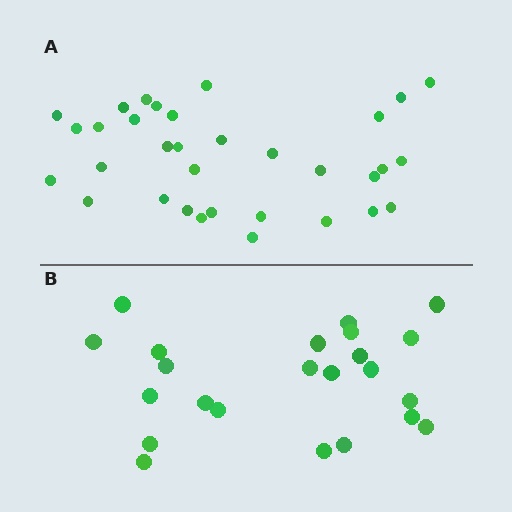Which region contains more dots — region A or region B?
Region A (the top region) has more dots.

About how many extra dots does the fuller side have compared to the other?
Region A has roughly 10 or so more dots than region B.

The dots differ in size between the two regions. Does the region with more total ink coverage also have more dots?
No. Region B has more total ink coverage because its dots are larger, but region A actually contains more individual dots. Total area can be misleading — the number of items is what matters here.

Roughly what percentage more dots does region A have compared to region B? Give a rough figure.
About 45% more.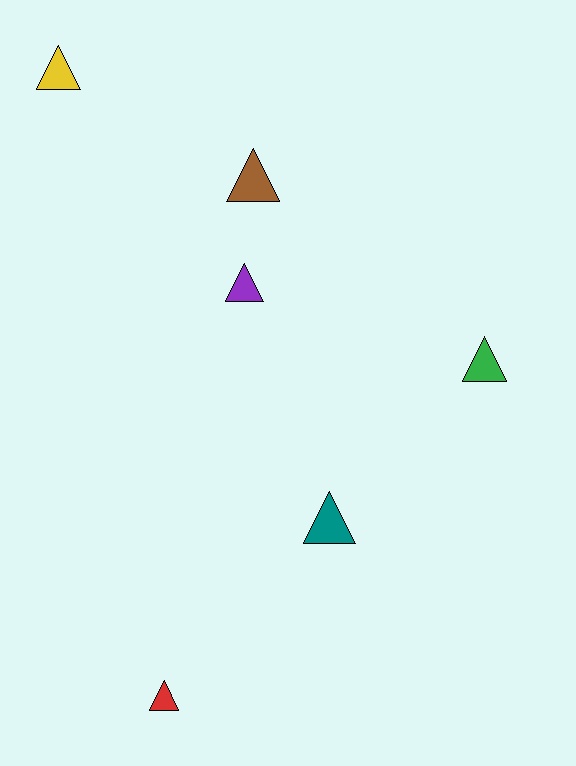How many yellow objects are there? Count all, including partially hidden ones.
There is 1 yellow object.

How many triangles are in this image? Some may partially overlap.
There are 6 triangles.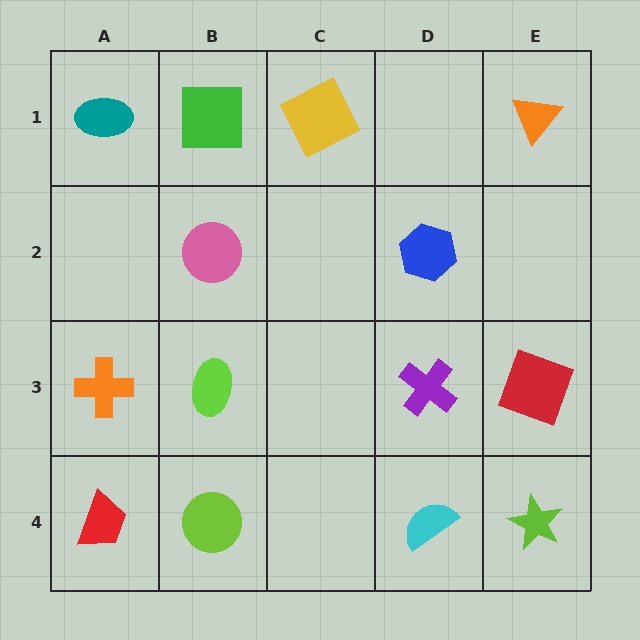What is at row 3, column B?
A lime ellipse.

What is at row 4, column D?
A cyan semicircle.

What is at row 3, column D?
A purple cross.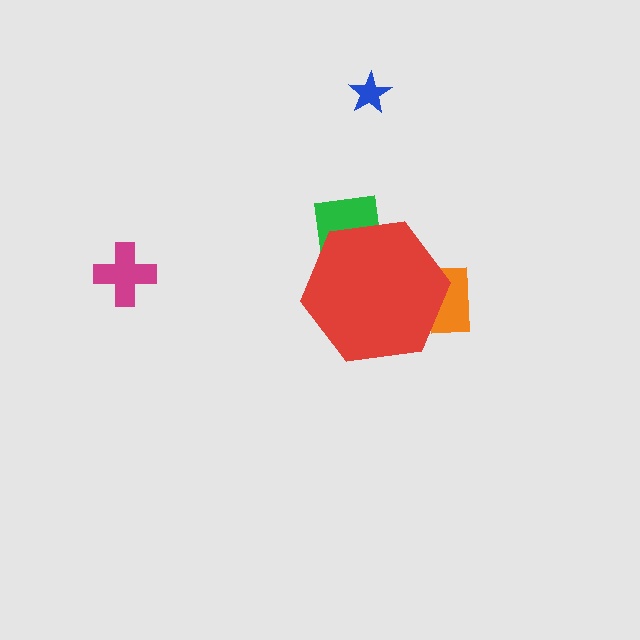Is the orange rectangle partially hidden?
Yes, the orange rectangle is partially hidden behind the red hexagon.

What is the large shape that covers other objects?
A red hexagon.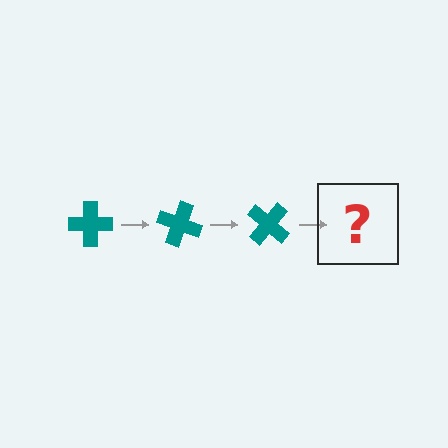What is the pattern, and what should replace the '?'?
The pattern is that the cross rotates 20 degrees each step. The '?' should be a teal cross rotated 60 degrees.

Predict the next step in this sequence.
The next step is a teal cross rotated 60 degrees.